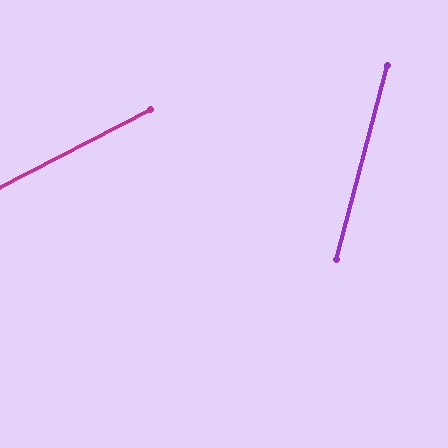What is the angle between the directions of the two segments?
Approximately 48 degrees.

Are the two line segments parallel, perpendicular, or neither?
Neither parallel nor perpendicular — they differ by about 48°.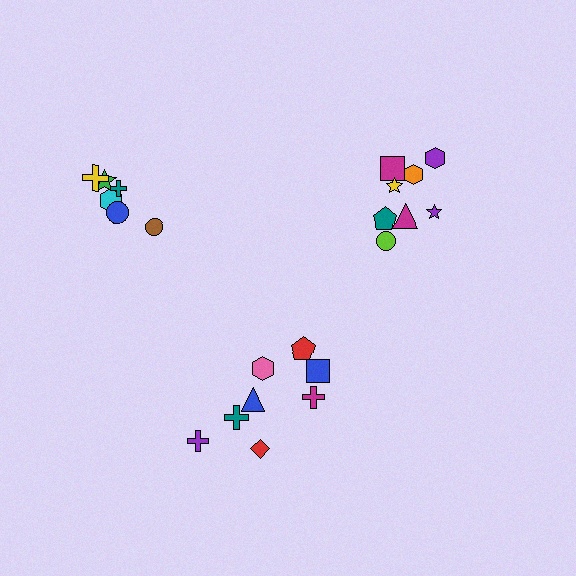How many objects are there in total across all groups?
There are 22 objects.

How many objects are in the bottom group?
There are 8 objects.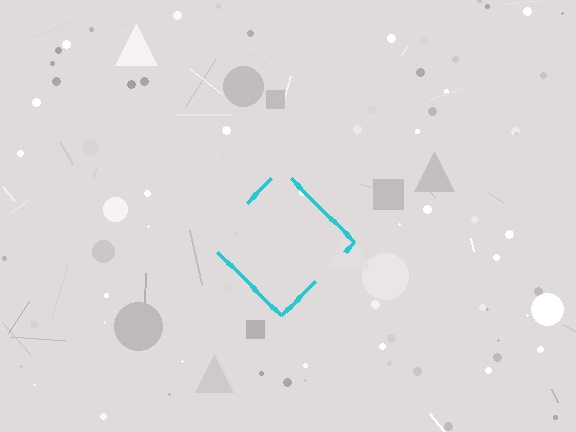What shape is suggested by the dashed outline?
The dashed outline suggests a diamond.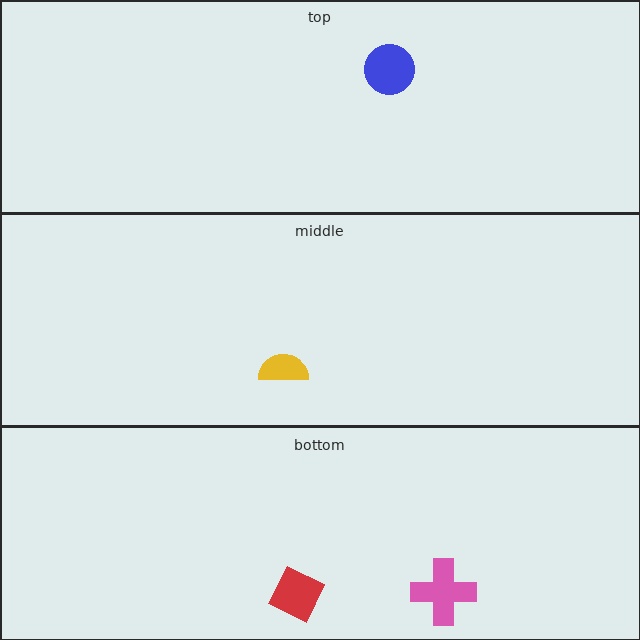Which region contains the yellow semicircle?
The middle region.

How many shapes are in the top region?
1.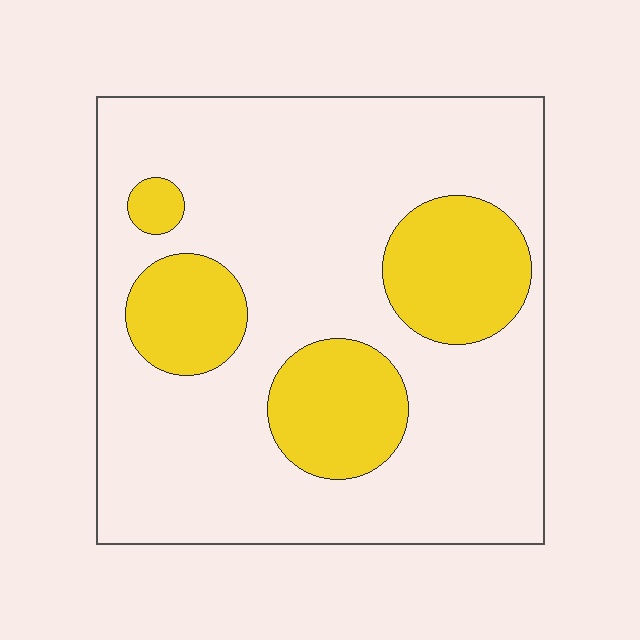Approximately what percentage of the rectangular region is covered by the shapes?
Approximately 25%.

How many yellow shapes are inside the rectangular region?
4.